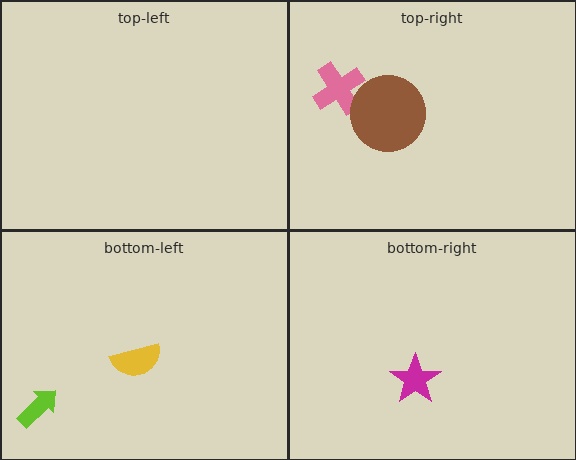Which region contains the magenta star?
The bottom-right region.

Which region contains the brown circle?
The top-right region.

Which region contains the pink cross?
The top-right region.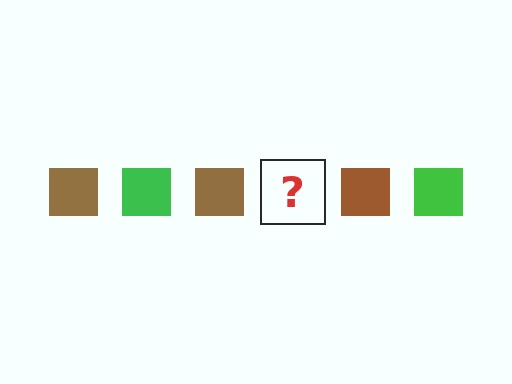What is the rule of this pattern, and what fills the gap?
The rule is that the pattern cycles through brown, green squares. The gap should be filled with a green square.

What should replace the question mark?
The question mark should be replaced with a green square.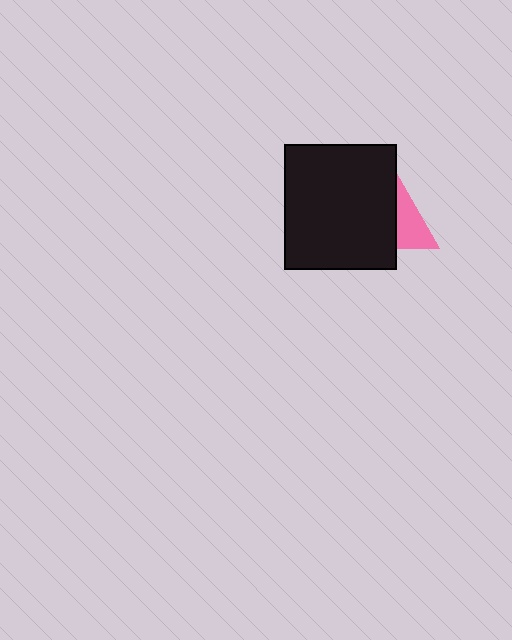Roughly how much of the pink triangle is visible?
A small part of it is visible (roughly 33%).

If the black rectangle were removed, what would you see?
You would see the complete pink triangle.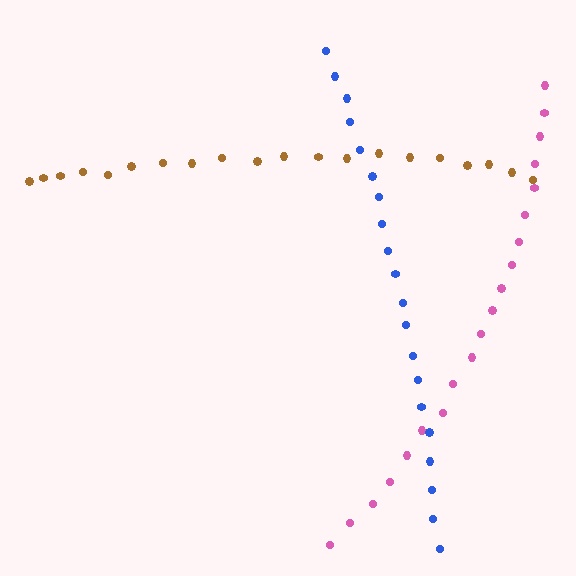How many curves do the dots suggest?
There are 3 distinct paths.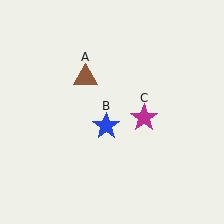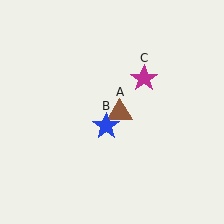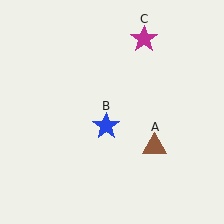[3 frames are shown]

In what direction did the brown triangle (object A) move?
The brown triangle (object A) moved down and to the right.